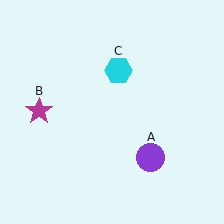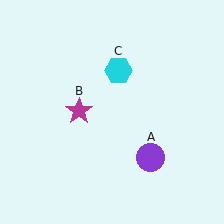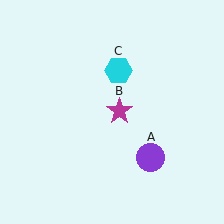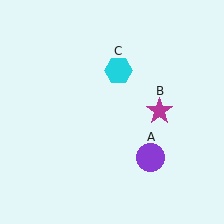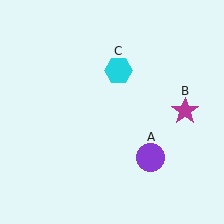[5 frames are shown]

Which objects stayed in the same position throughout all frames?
Purple circle (object A) and cyan hexagon (object C) remained stationary.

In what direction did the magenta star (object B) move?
The magenta star (object B) moved right.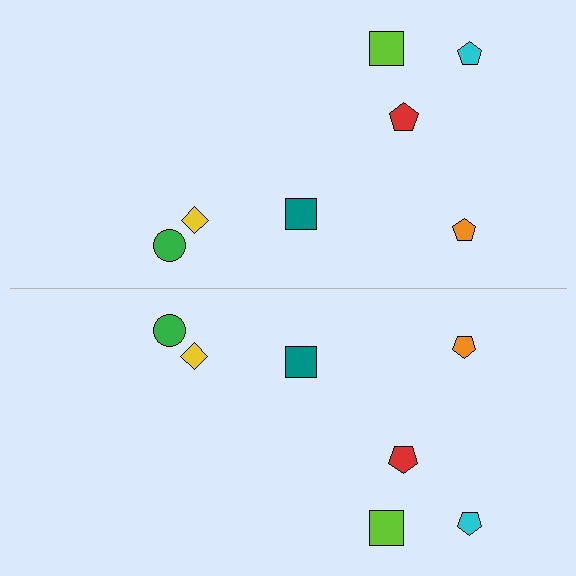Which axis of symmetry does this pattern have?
The pattern has a horizontal axis of symmetry running through the center of the image.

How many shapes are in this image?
There are 14 shapes in this image.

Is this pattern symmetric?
Yes, this pattern has bilateral (reflection) symmetry.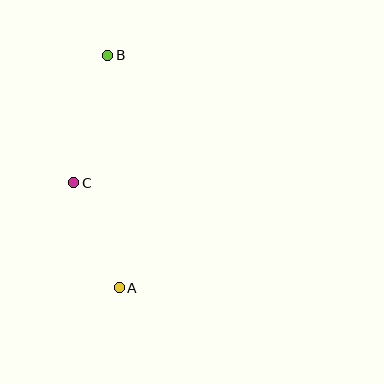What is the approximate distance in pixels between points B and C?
The distance between B and C is approximately 132 pixels.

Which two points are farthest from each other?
Points A and B are farthest from each other.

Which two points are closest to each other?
Points A and C are closest to each other.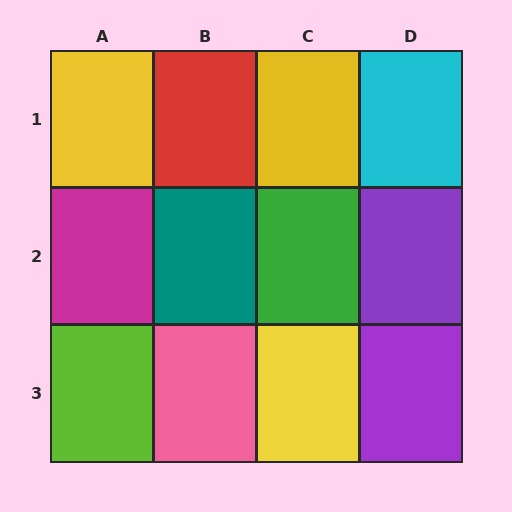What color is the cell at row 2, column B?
Teal.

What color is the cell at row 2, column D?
Purple.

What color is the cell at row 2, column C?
Green.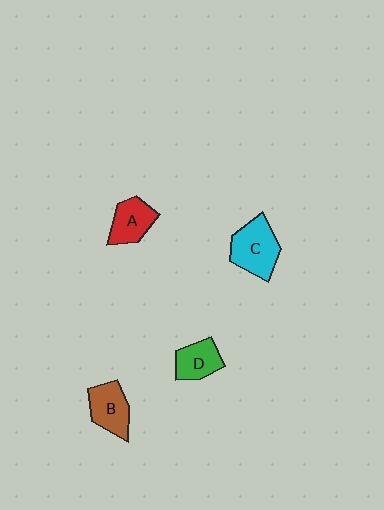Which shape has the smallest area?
Shape D (green).